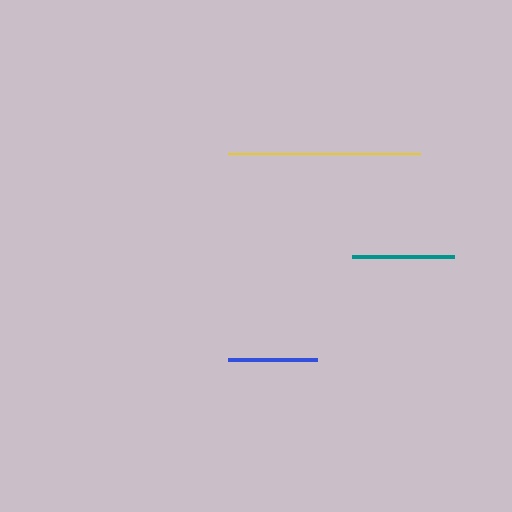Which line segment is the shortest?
The blue line is the shortest at approximately 90 pixels.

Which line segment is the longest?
The yellow line is the longest at approximately 193 pixels.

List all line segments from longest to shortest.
From longest to shortest: yellow, teal, blue.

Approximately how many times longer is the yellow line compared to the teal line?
The yellow line is approximately 1.9 times the length of the teal line.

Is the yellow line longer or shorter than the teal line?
The yellow line is longer than the teal line.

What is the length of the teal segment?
The teal segment is approximately 102 pixels long.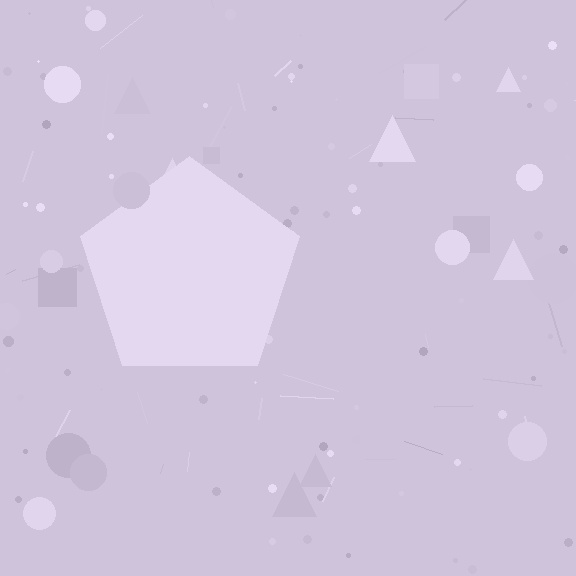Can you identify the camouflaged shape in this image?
The camouflaged shape is a pentagon.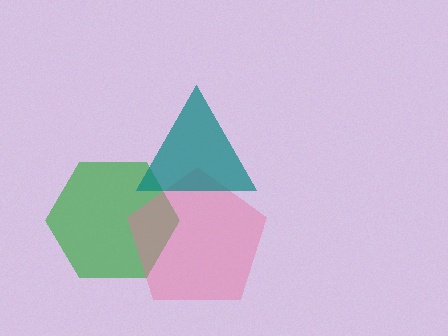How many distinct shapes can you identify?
There are 3 distinct shapes: a green hexagon, a pink pentagon, a teal triangle.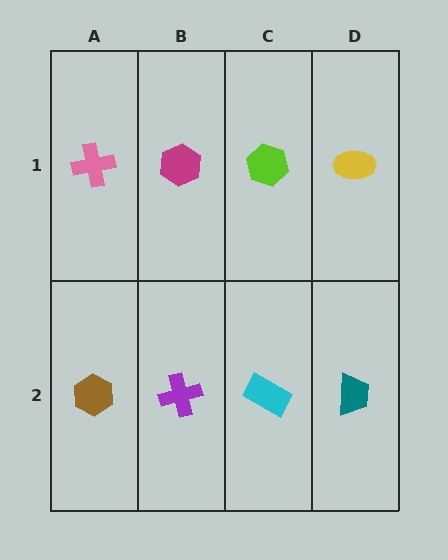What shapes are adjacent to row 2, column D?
A yellow ellipse (row 1, column D), a cyan rectangle (row 2, column C).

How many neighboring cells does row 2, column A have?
2.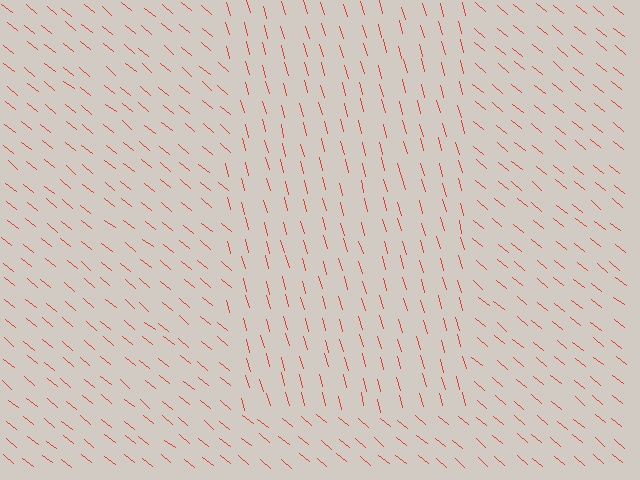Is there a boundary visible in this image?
Yes, there is a texture boundary formed by a change in line orientation.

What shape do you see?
I see a rectangle.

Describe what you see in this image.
The image is filled with small red line segments. A rectangle region in the image has lines oriented differently from the surrounding lines, creating a visible texture boundary.